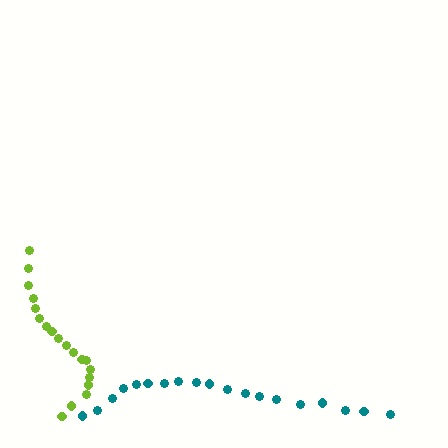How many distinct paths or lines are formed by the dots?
There are 2 distinct paths.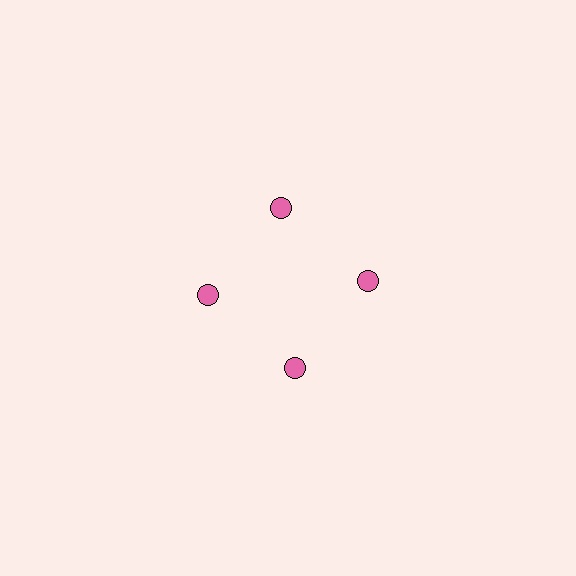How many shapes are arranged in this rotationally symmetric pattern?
There are 4 shapes, arranged in 4 groups of 1.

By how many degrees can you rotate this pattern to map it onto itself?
The pattern maps onto itself every 90 degrees of rotation.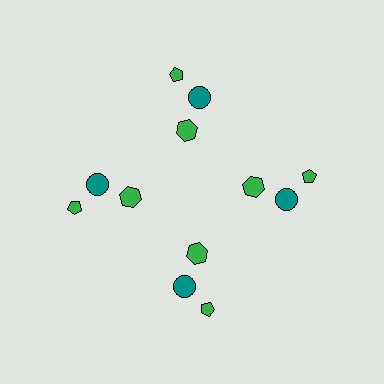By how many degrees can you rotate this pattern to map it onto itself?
The pattern maps onto itself every 90 degrees of rotation.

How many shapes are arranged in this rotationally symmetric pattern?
There are 12 shapes, arranged in 4 groups of 3.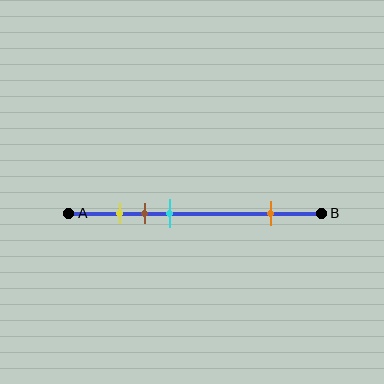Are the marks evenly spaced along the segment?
No, the marks are not evenly spaced.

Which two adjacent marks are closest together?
The yellow and brown marks are the closest adjacent pair.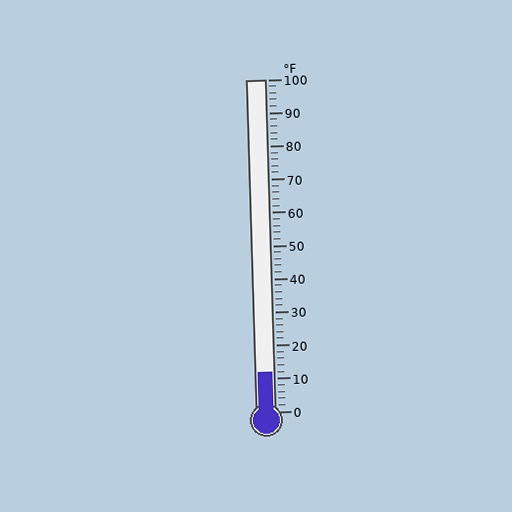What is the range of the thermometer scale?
The thermometer scale ranges from 0°F to 100°F.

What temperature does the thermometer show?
The thermometer shows approximately 12°F.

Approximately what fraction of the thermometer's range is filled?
The thermometer is filled to approximately 10% of its range.